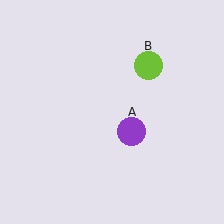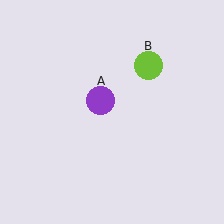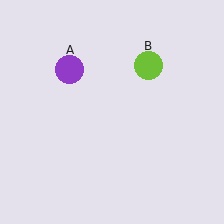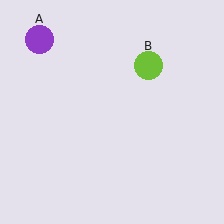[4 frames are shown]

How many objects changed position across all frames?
1 object changed position: purple circle (object A).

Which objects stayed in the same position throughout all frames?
Lime circle (object B) remained stationary.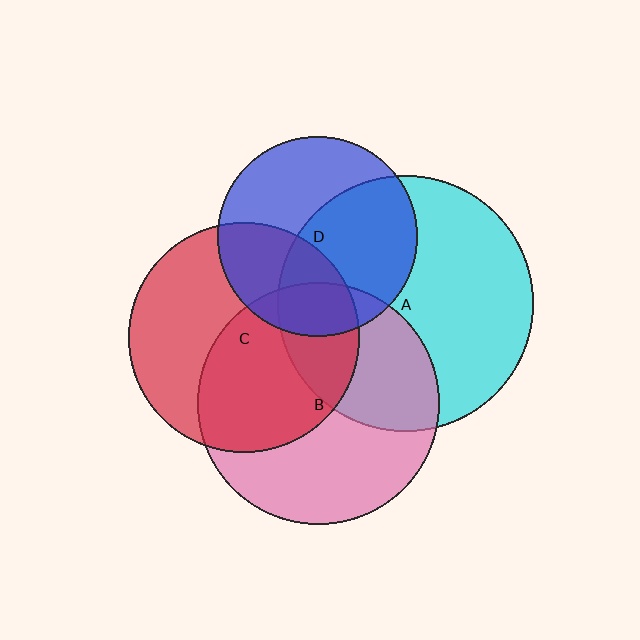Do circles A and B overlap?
Yes.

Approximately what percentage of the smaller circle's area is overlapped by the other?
Approximately 40%.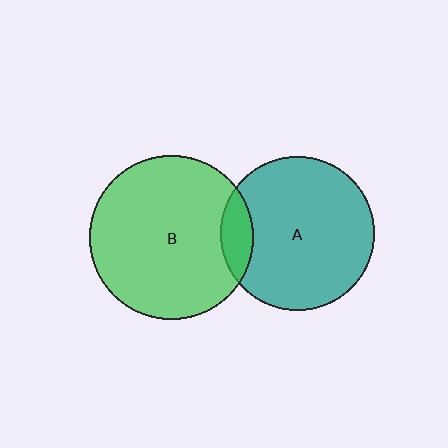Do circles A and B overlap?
Yes.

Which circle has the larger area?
Circle B (green).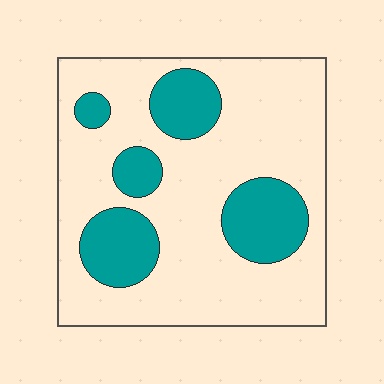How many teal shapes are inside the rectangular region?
5.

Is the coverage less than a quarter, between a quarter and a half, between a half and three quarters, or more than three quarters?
Between a quarter and a half.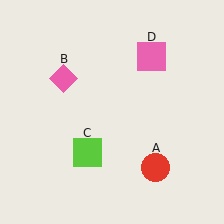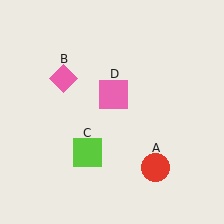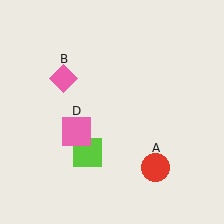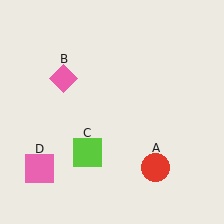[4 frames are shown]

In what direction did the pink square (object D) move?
The pink square (object D) moved down and to the left.